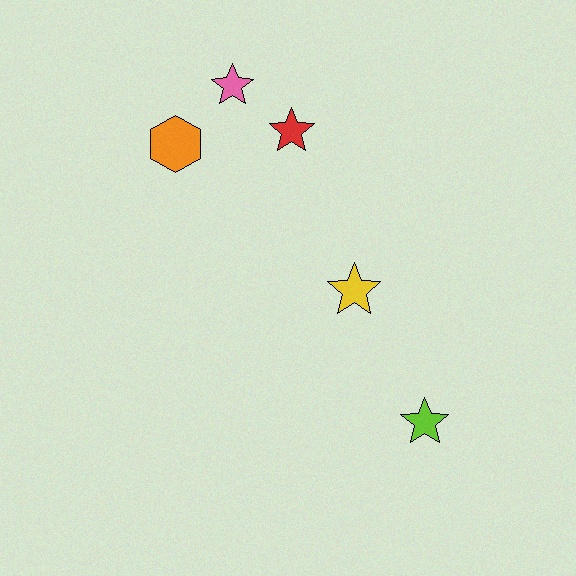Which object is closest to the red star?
The pink star is closest to the red star.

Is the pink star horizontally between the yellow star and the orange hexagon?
Yes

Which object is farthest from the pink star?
The lime star is farthest from the pink star.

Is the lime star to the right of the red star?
Yes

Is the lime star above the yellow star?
No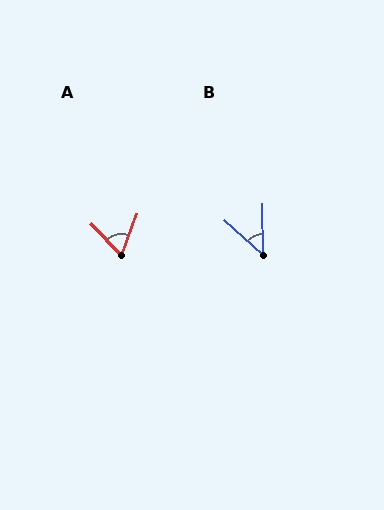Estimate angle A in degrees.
Approximately 64 degrees.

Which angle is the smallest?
B, at approximately 47 degrees.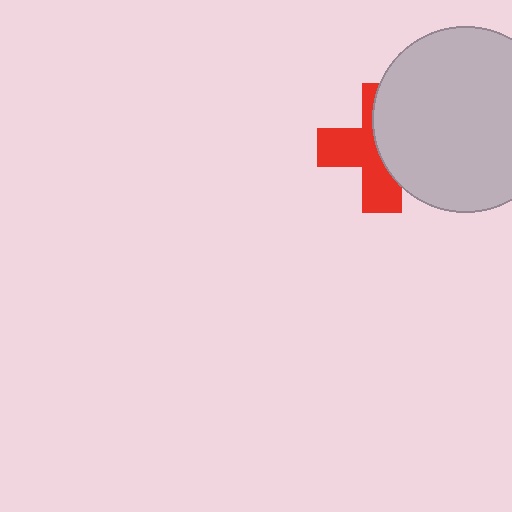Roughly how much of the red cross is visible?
About half of it is visible (roughly 52%).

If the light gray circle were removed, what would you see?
You would see the complete red cross.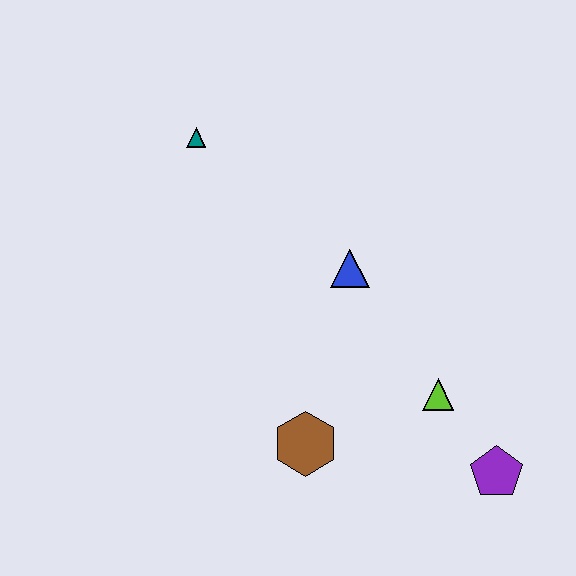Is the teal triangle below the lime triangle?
No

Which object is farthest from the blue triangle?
The purple pentagon is farthest from the blue triangle.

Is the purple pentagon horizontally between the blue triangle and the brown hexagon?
No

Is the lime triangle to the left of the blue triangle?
No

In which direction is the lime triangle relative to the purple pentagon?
The lime triangle is above the purple pentagon.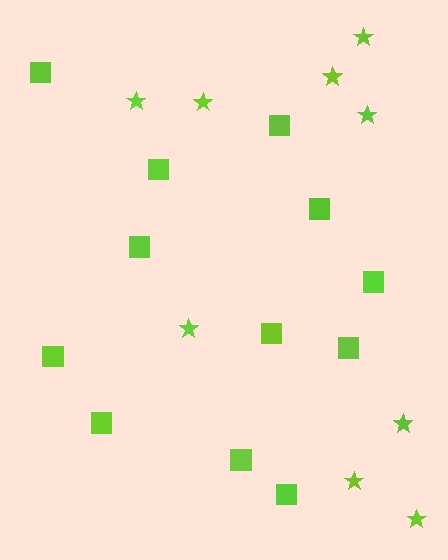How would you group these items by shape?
There are 2 groups: one group of stars (9) and one group of squares (12).